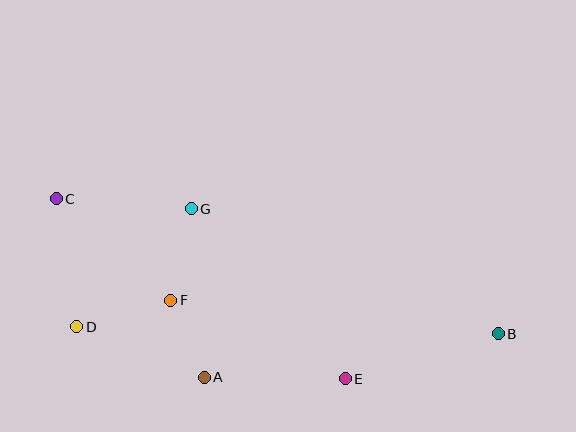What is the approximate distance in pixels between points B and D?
The distance between B and D is approximately 422 pixels.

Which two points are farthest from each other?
Points B and C are farthest from each other.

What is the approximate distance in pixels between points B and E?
The distance between B and E is approximately 159 pixels.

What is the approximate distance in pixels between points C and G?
The distance between C and G is approximately 136 pixels.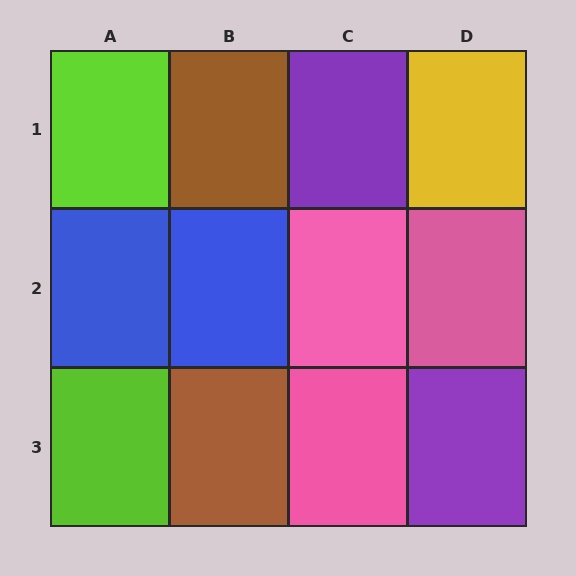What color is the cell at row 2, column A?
Blue.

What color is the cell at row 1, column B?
Brown.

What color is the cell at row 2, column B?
Blue.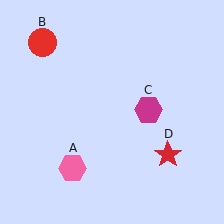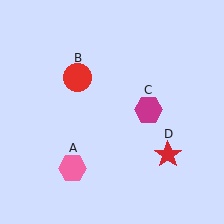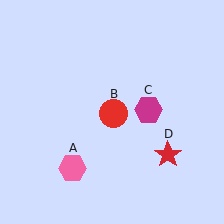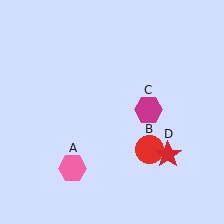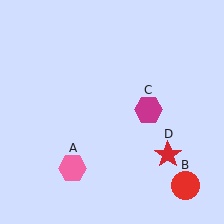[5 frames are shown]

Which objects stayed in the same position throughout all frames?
Pink hexagon (object A) and magenta hexagon (object C) and red star (object D) remained stationary.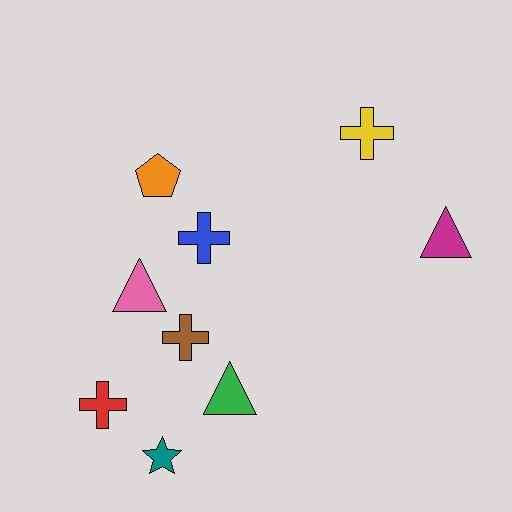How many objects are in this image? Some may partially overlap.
There are 9 objects.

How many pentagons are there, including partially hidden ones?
There is 1 pentagon.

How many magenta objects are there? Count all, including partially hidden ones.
There is 1 magenta object.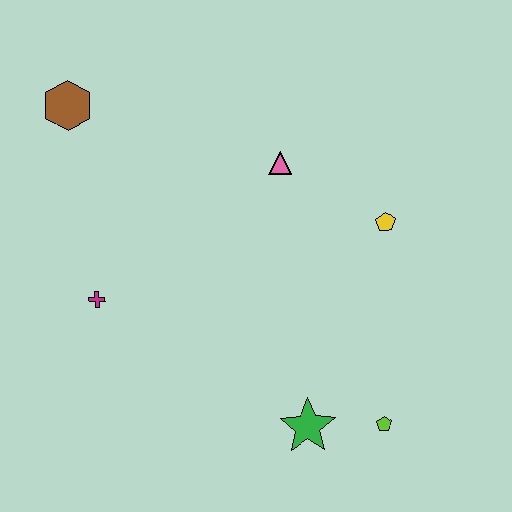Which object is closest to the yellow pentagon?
The pink triangle is closest to the yellow pentagon.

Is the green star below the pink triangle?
Yes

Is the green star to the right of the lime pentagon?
No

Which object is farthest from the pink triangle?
The lime pentagon is farthest from the pink triangle.